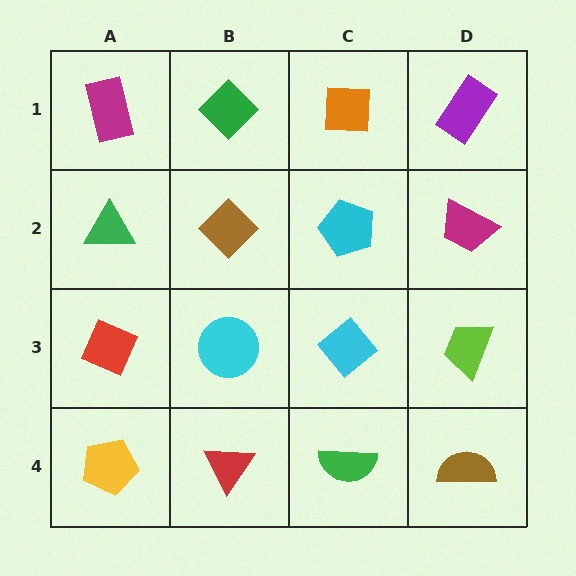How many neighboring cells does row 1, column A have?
2.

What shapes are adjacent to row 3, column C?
A cyan pentagon (row 2, column C), a green semicircle (row 4, column C), a cyan circle (row 3, column B), a lime trapezoid (row 3, column D).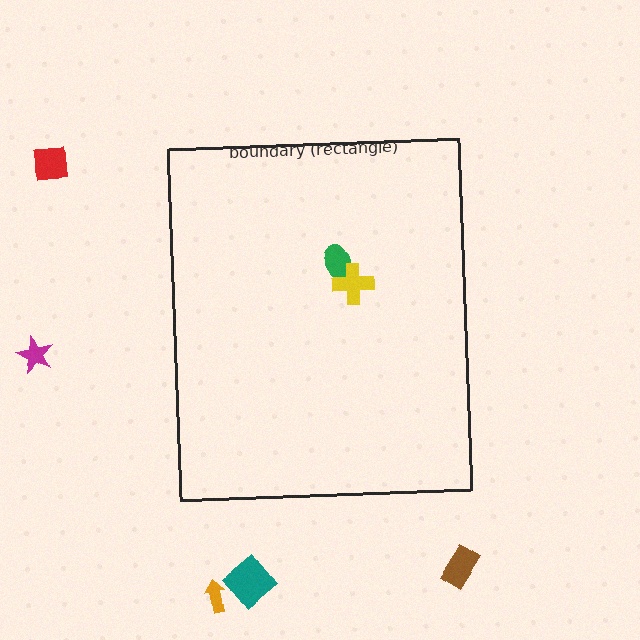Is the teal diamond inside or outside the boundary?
Outside.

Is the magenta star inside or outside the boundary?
Outside.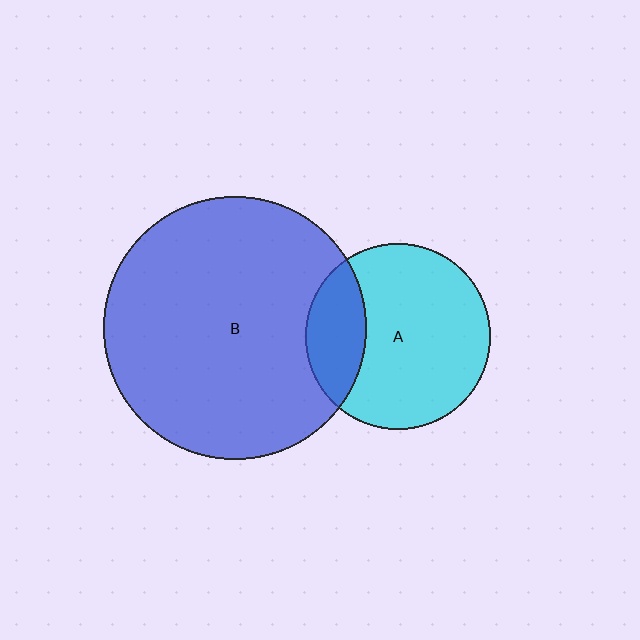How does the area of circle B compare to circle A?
Approximately 2.0 times.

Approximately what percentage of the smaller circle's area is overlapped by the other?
Approximately 25%.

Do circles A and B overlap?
Yes.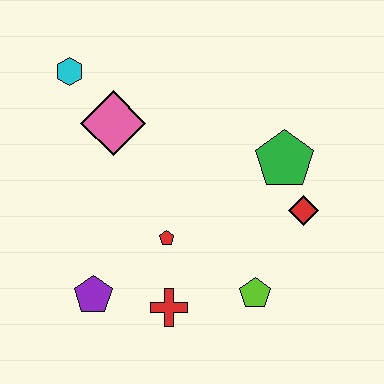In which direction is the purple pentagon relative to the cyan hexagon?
The purple pentagon is below the cyan hexagon.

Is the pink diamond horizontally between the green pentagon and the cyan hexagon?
Yes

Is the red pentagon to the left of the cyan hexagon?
No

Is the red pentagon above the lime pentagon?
Yes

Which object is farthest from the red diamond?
The cyan hexagon is farthest from the red diamond.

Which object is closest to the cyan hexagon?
The pink diamond is closest to the cyan hexagon.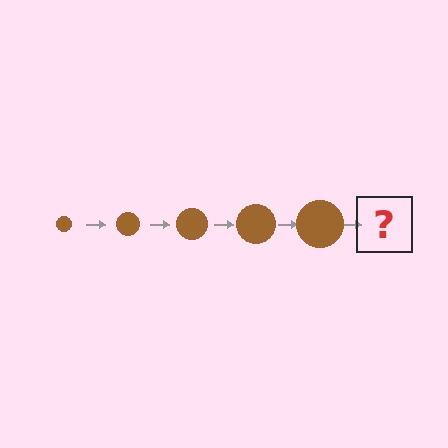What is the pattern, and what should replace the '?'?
The pattern is that the circle gets progressively larger each step. The '?' should be a brown circle, larger than the previous one.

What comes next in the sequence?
The next element should be a brown circle, larger than the previous one.